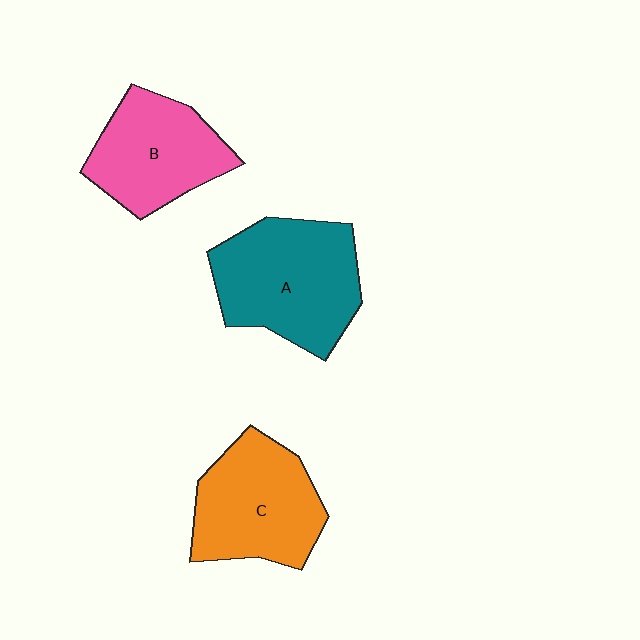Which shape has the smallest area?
Shape B (pink).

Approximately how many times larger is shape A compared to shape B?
Approximately 1.3 times.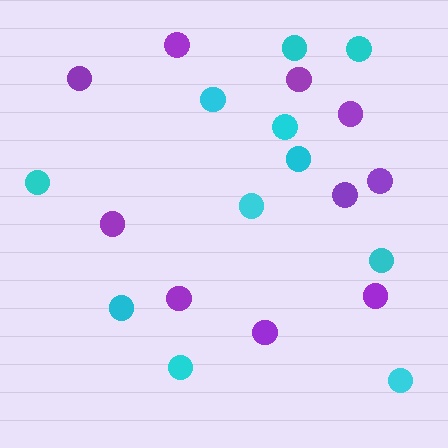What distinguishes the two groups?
There are 2 groups: one group of purple circles (10) and one group of cyan circles (11).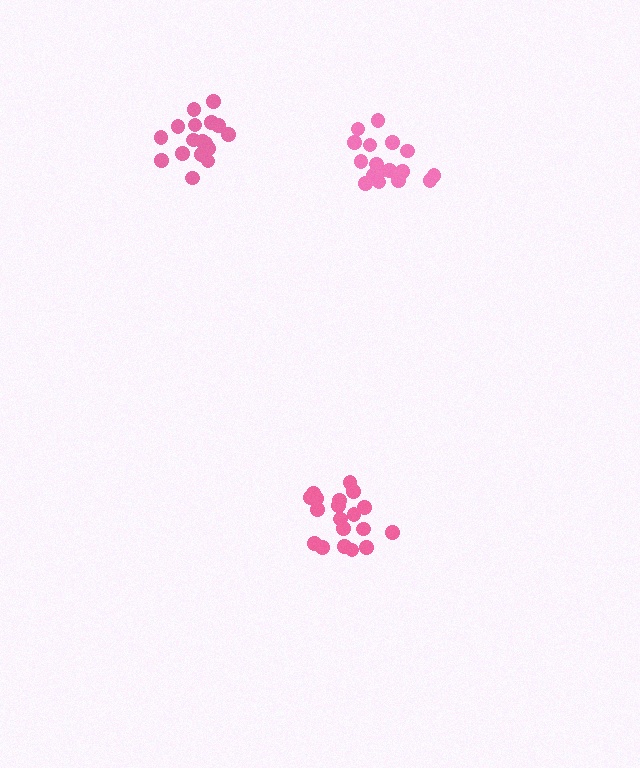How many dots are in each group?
Group 1: 20 dots, Group 2: 18 dots, Group 3: 17 dots (55 total).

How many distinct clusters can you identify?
There are 3 distinct clusters.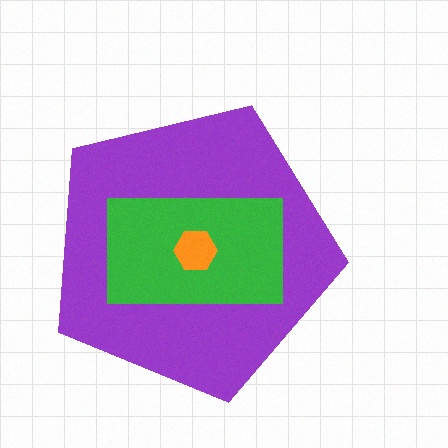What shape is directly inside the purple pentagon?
The green rectangle.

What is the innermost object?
The orange hexagon.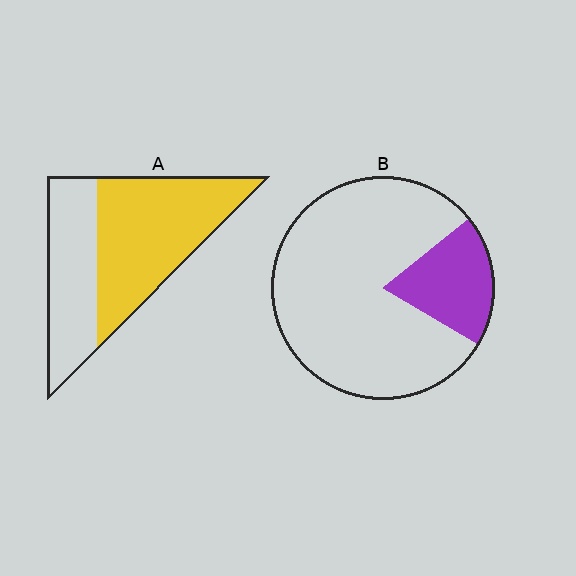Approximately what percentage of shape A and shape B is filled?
A is approximately 60% and B is approximately 20%.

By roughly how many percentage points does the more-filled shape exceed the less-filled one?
By roughly 40 percentage points (A over B).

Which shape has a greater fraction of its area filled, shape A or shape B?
Shape A.